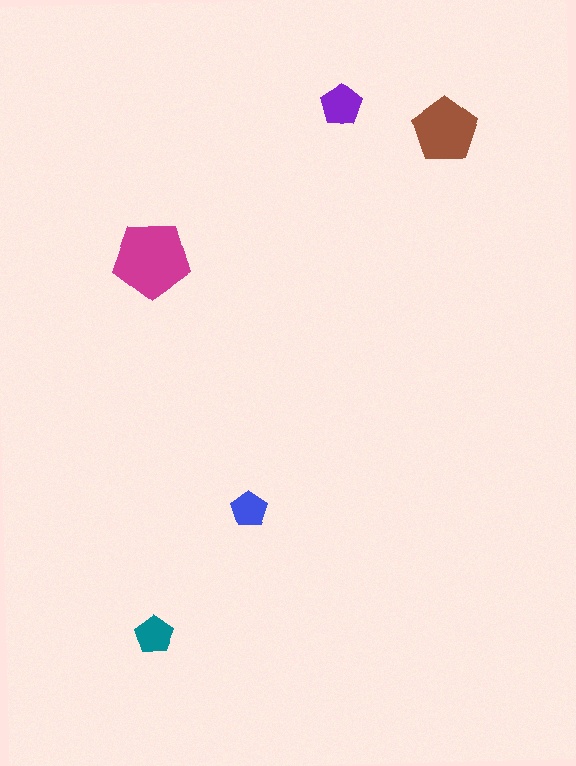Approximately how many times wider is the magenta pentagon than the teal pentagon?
About 2 times wider.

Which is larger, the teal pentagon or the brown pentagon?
The brown one.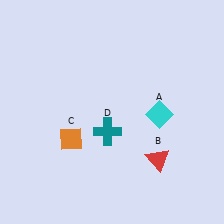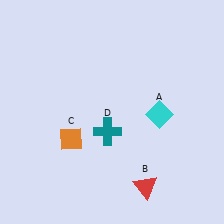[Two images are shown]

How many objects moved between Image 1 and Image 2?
1 object moved between the two images.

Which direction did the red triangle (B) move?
The red triangle (B) moved down.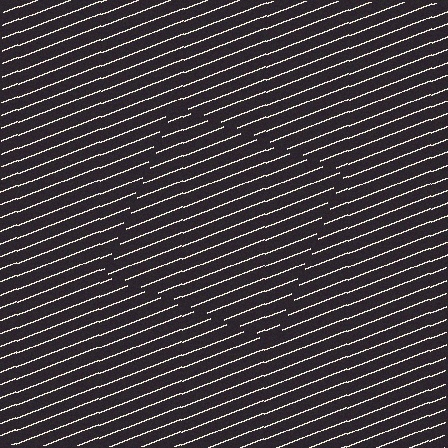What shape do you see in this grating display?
An illusory square. The interior of the shape contains the same grating, shifted by half a period — the contour is defined by the phase discontinuity where line-ends from the inner and outer gratings abut.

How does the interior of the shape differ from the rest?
The interior of the shape contains the same grating, shifted by half a period — the contour is defined by the phase discontinuity where line-ends from the inner and outer gratings abut.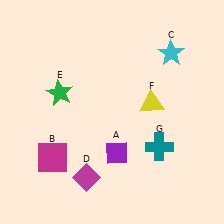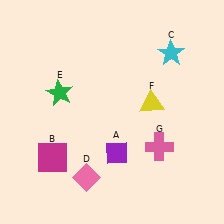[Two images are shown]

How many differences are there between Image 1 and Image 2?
There are 2 differences between the two images.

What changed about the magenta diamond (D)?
In Image 1, D is magenta. In Image 2, it changed to pink.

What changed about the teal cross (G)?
In Image 1, G is teal. In Image 2, it changed to pink.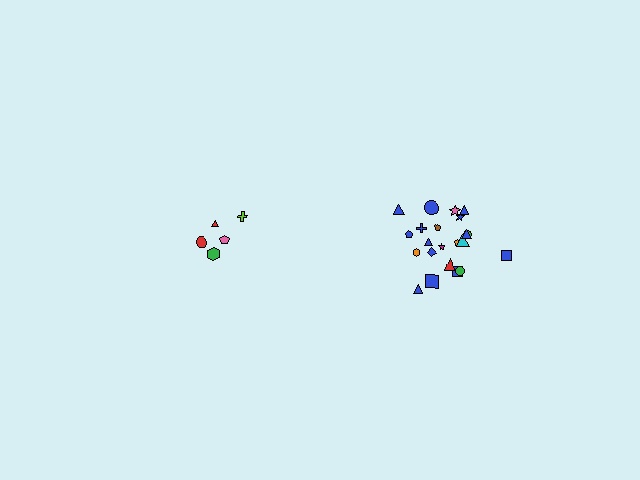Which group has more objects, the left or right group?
The right group.